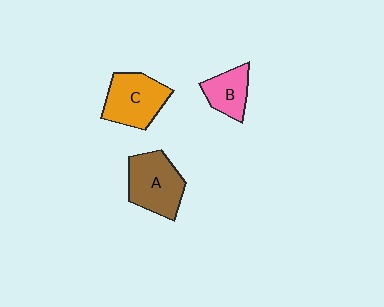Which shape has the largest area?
Shape A (brown).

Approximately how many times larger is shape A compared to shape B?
Approximately 1.6 times.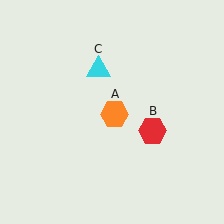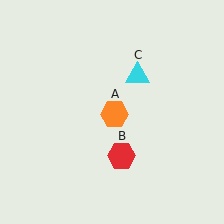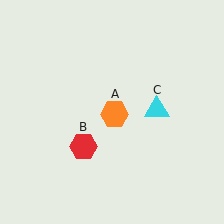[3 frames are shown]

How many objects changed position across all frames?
2 objects changed position: red hexagon (object B), cyan triangle (object C).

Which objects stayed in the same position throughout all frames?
Orange hexagon (object A) remained stationary.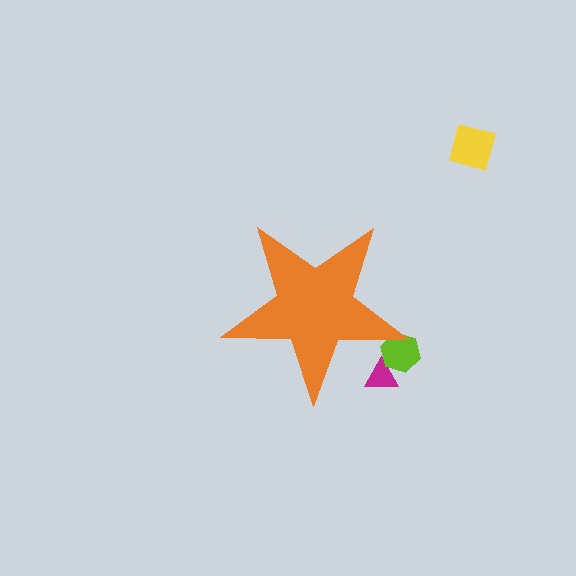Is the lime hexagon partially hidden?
Yes, the lime hexagon is partially hidden behind the orange star.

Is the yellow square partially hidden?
No, the yellow square is fully visible.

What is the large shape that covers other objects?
An orange star.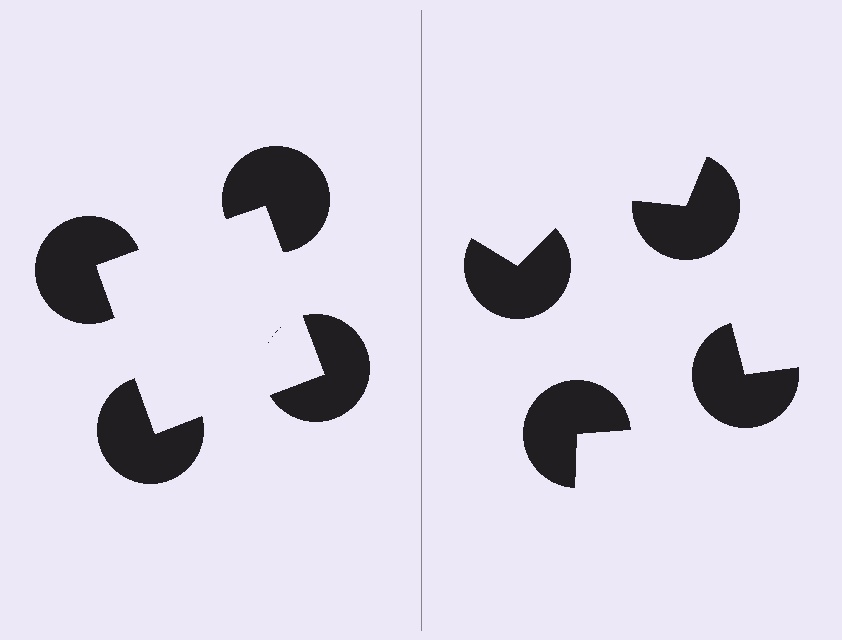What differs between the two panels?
The pac-man discs are positioned identically on both sides; only the wedge orientations differ. On the left they align to a square; on the right they are misaligned.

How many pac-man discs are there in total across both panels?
8 — 4 on each side.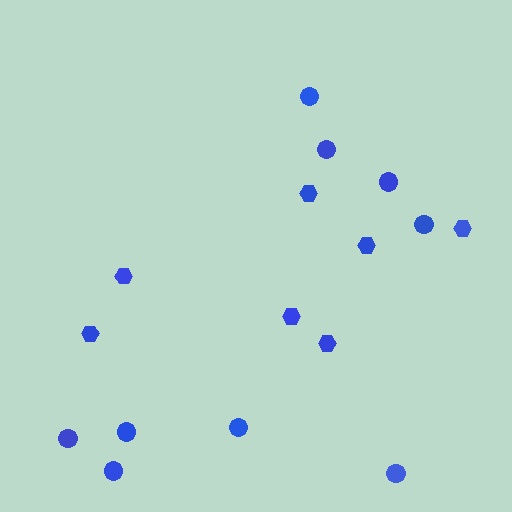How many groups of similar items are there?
There are 2 groups: one group of hexagons (7) and one group of circles (9).